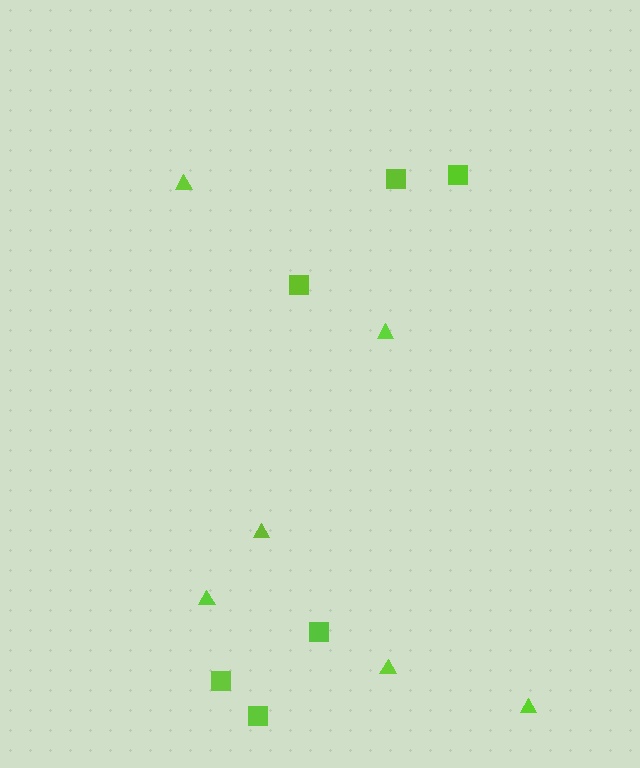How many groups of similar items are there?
There are 2 groups: one group of squares (6) and one group of triangles (6).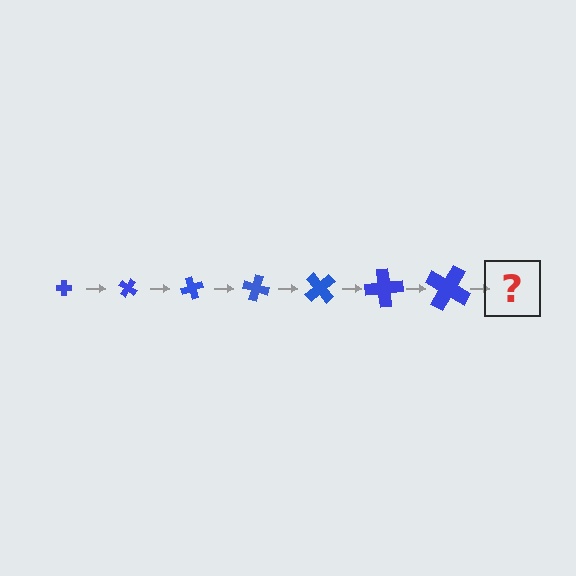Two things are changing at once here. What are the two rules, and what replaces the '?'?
The two rules are that the cross grows larger each step and it rotates 35 degrees each step. The '?' should be a cross, larger than the previous one and rotated 245 degrees from the start.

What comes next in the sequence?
The next element should be a cross, larger than the previous one and rotated 245 degrees from the start.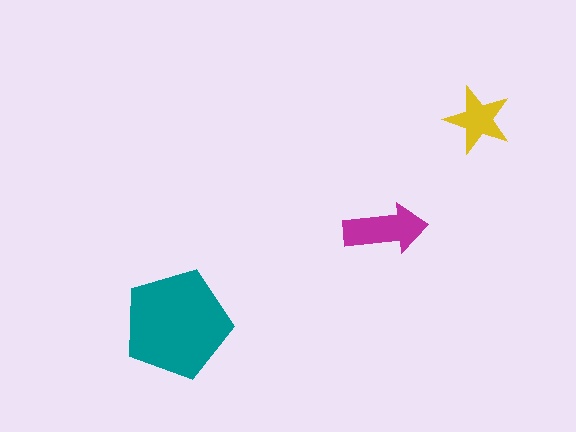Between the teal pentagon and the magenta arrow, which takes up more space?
The teal pentagon.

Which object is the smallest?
The yellow star.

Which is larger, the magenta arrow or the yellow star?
The magenta arrow.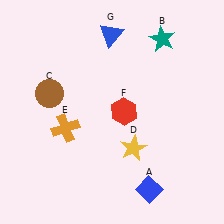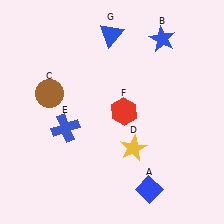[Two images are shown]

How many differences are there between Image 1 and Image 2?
There are 2 differences between the two images.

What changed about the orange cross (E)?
In Image 1, E is orange. In Image 2, it changed to blue.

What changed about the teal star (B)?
In Image 1, B is teal. In Image 2, it changed to blue.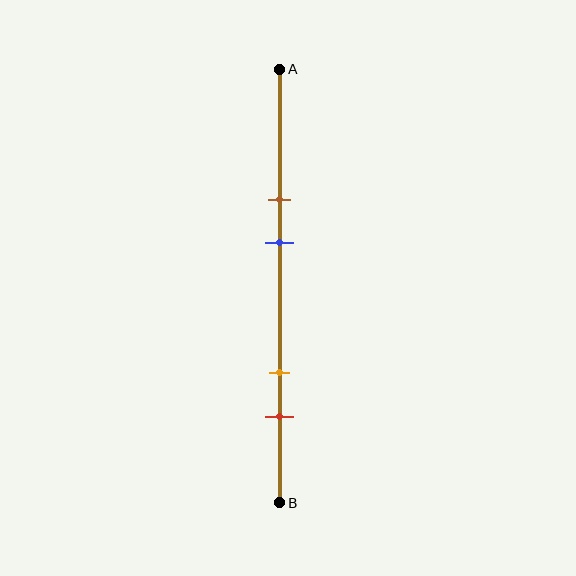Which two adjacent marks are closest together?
The brown and blue marks are the closest adjacent pair.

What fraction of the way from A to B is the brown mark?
The brown mark is approximately 30% (0.3) of the way from A to B.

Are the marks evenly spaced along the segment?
No, the marks are not evenly spaced.